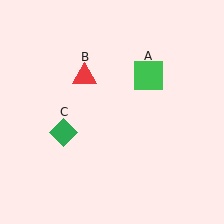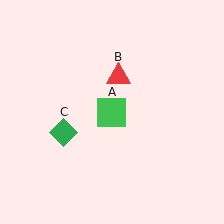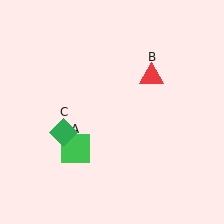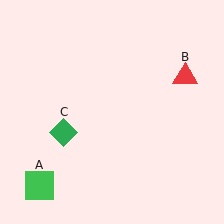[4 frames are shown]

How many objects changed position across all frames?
2 objects changed position: green square (object A), red triangle (object B).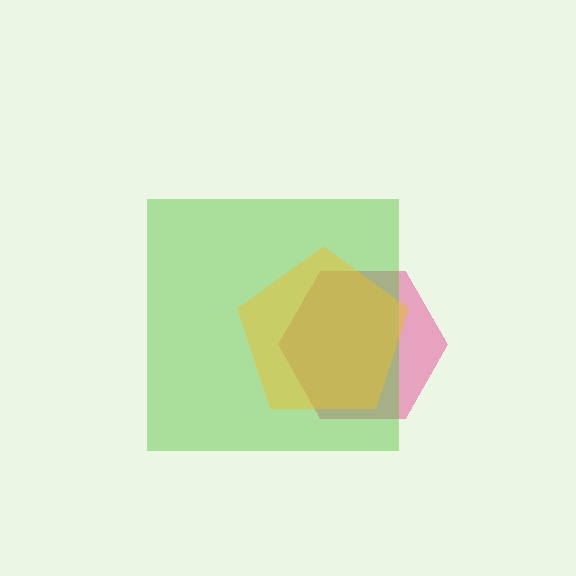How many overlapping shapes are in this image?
There are 3 overlapping shapes in the image.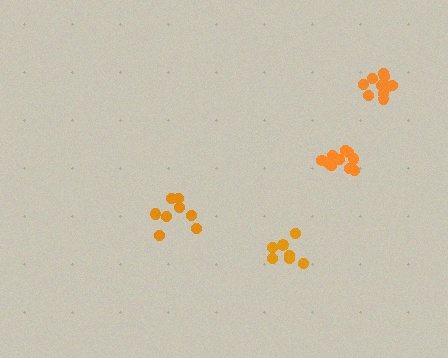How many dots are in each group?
Group 1: 8 dots, Group 2: 7 dots, Group 3: 10 dots, Group 4: 11 dots (36 total).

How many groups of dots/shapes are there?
There are 4 groups.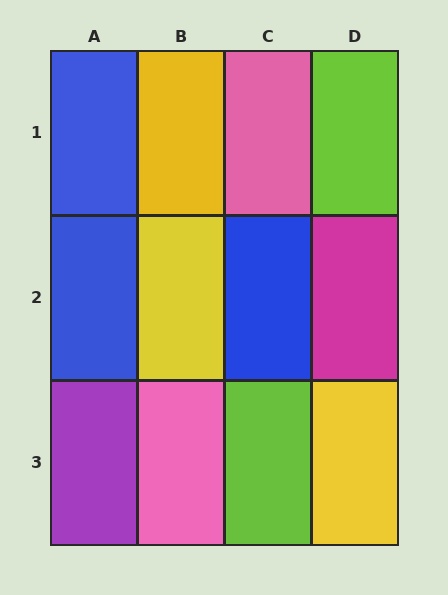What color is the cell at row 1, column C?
Pink.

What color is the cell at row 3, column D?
Yellow.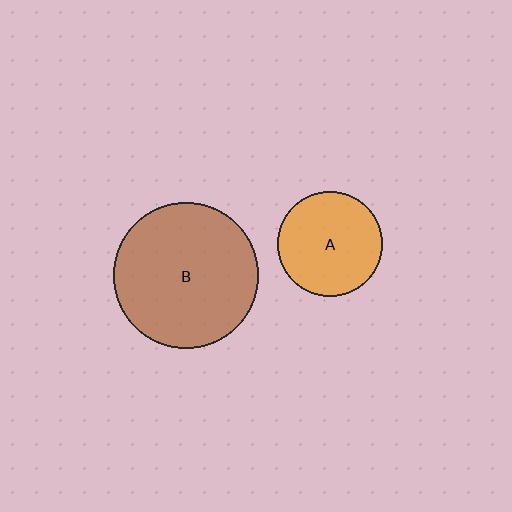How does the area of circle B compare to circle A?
Approximately 1.9 times.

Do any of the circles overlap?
No, none of the circles overlap.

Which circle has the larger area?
Circle B (brown).